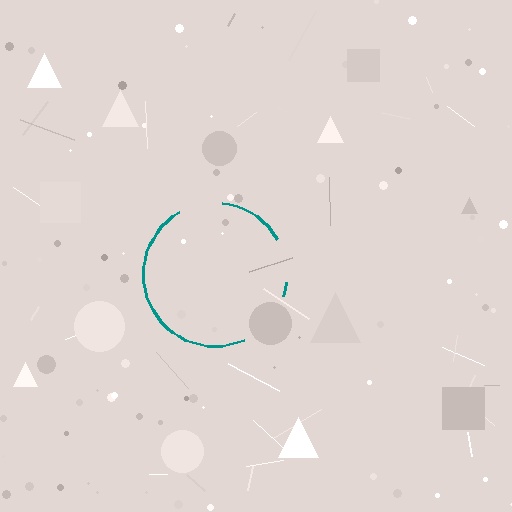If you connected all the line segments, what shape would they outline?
They would outline a circle.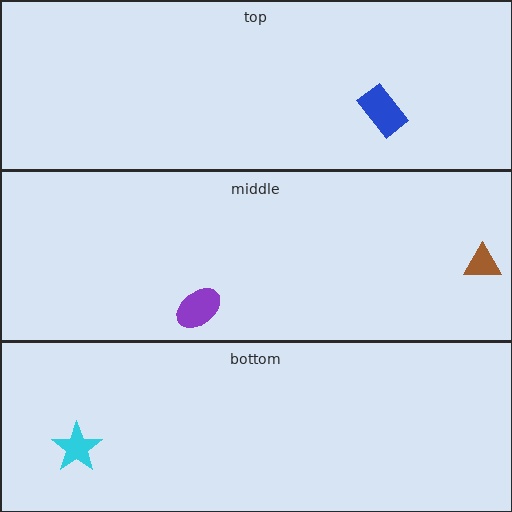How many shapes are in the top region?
1.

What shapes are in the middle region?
The purple ellipse, the brown triangle.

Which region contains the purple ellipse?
The middle region.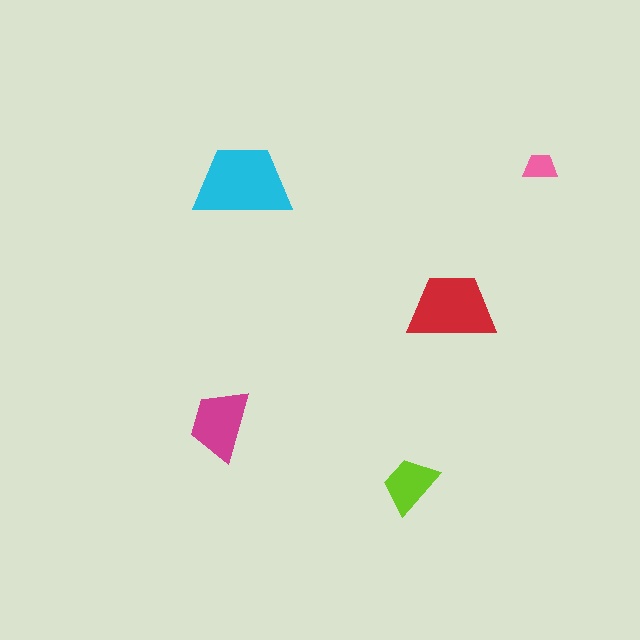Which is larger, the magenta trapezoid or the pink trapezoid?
The magenta one.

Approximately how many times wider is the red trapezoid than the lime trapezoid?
About 1.5 times wider.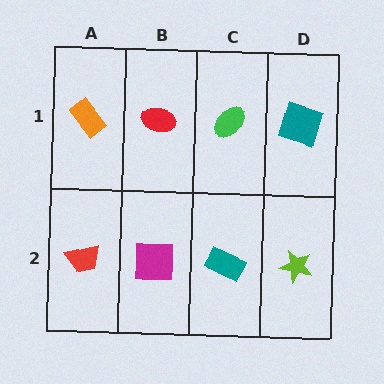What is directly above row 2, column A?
An orange rectangle.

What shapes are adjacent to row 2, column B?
A red ellipse (row 1, column B), a red trapezoid (row 2, column A), a teal rectangle (row 2, column C).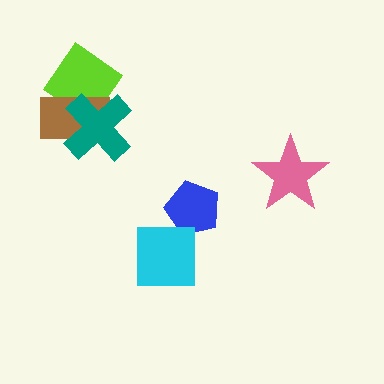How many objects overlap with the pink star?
0 objects overlap with the pink star.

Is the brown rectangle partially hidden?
Yes, it is partially covered by another shape.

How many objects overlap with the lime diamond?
2 objects overlap with the lime diamond.